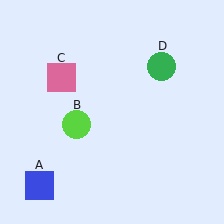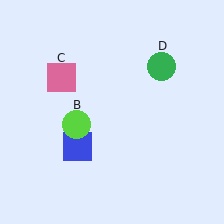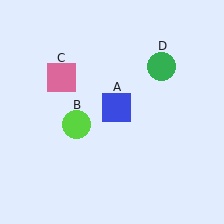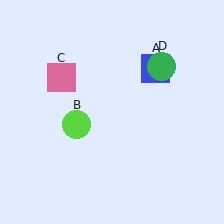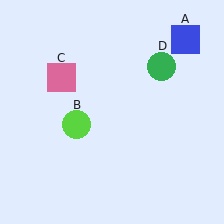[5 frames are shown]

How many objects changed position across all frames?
1 object changed position: blue square (object A).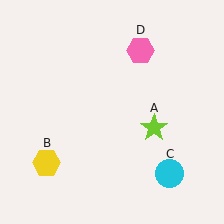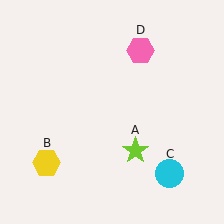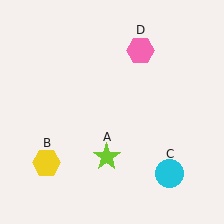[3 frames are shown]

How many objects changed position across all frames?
1 object changed position: lime star (object A).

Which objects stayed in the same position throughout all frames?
Yellow hexagon (object B) and cyan circle (object C) and pink hexagon (object D) remained stationary.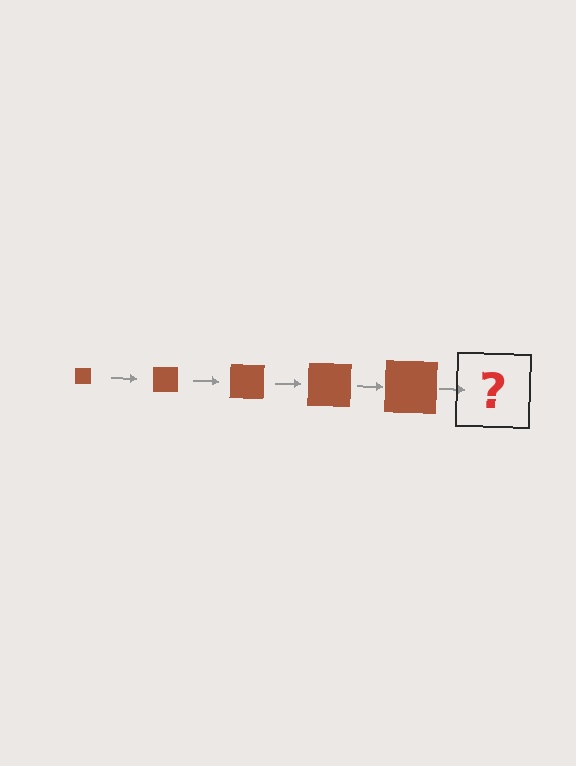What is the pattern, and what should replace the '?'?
The pattern is that the square gets progressively larger each step. The '?' should be a brown square, larger than the previous one.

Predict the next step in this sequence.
The next step is a brown square, larger than the previous one.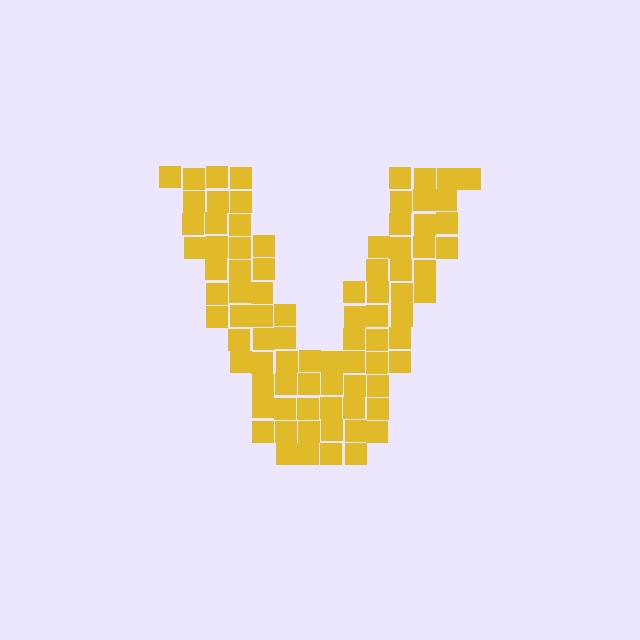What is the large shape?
The large shape is the letter V.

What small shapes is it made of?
It is made of small squares.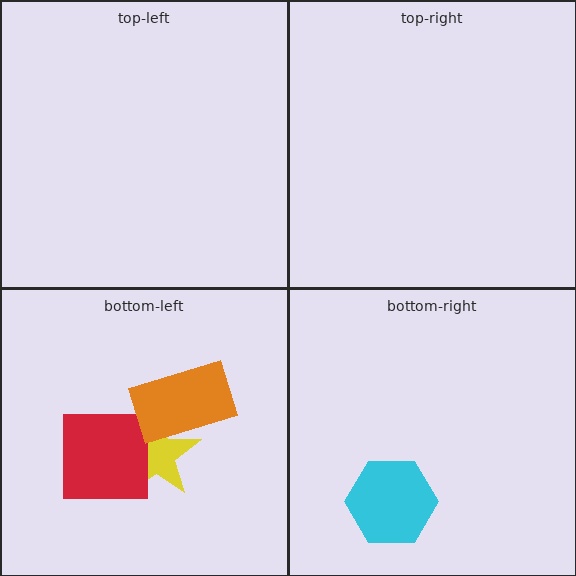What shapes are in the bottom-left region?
The yellow star, the red square, the orange rectangle.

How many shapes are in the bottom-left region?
3.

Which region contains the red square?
The bottom-left region.